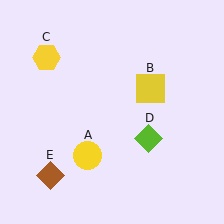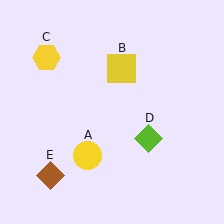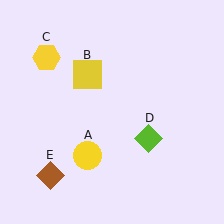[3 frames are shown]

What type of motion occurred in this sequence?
The yellow square (object B) rotated counterclockwise around the center of the scene.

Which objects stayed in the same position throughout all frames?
Yellow circle (object A) and yellow hexagon (object C) and lime diamond (object D) and brown diamond (object E) remained stationary.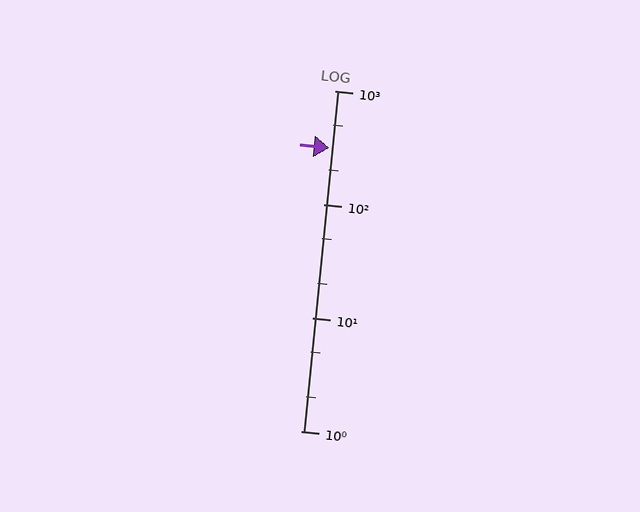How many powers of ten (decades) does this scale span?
The scale spans 3 decades, from 1 to 1000.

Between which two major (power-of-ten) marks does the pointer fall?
The pointer is between 100 and 1000.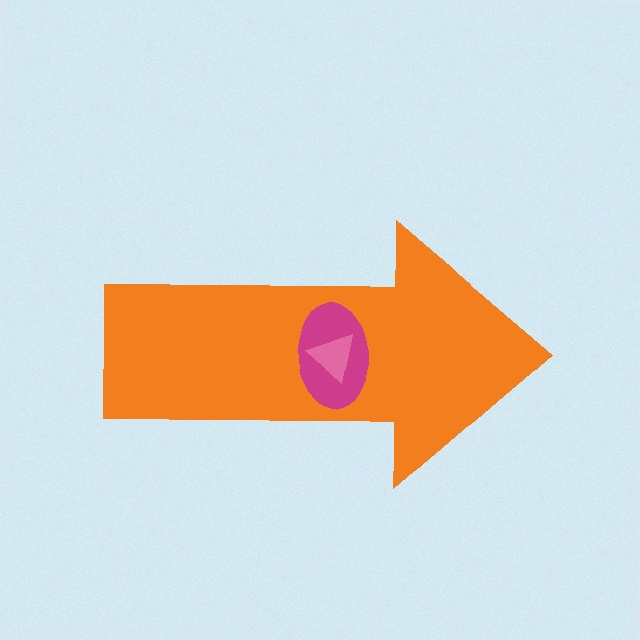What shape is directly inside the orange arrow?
The magenta ellipse.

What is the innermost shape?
The pink triangle.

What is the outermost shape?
The orange arrow.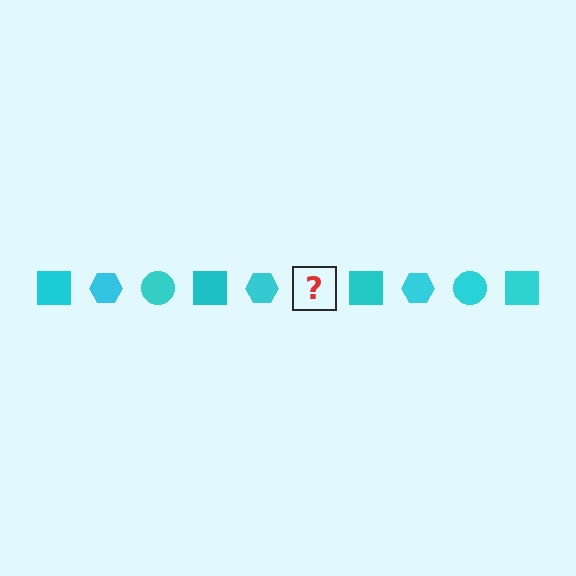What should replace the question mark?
The question mark should be replaced with a cyan circle.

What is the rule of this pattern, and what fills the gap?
The rule is that the pattern cycles through square, hexagon, circle shapes in cyan. The gap should be filled with a cyan circle.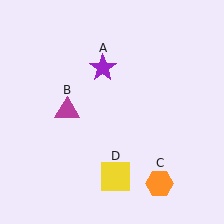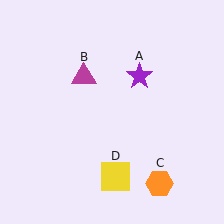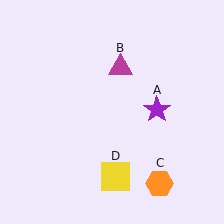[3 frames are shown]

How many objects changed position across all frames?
2 objects changed position: purple star (object A), magenta triangle (object B).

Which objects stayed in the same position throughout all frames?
Orange hexagon (object C) and yellow square (object D) remained stationary.